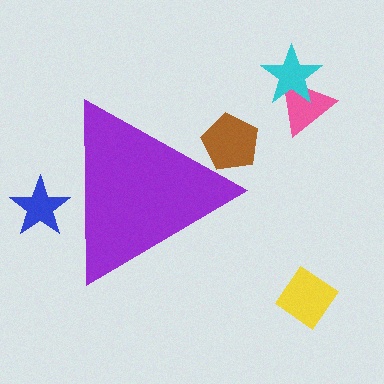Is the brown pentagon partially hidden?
Yes, the brown pentagon is partially hidden behind the purple triangle.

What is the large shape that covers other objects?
A purple triangle.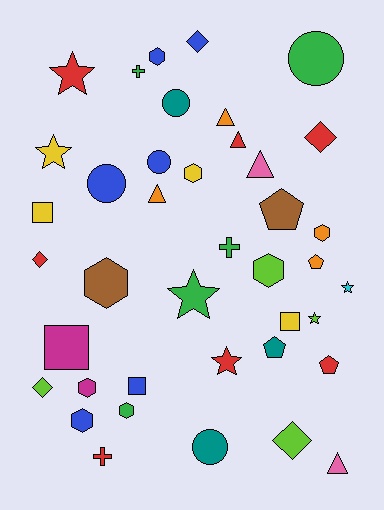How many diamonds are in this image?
There are 5 diamonds.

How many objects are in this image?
There are 40 objects.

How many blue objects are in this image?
There are 6 blue objects.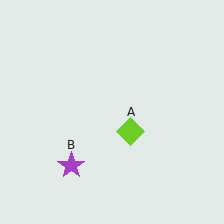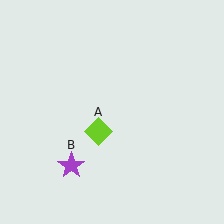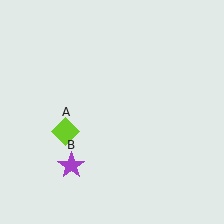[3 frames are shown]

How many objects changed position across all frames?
1 object changed position: lime diamond (object A).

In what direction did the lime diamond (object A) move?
The lime diamond (object A) moved left.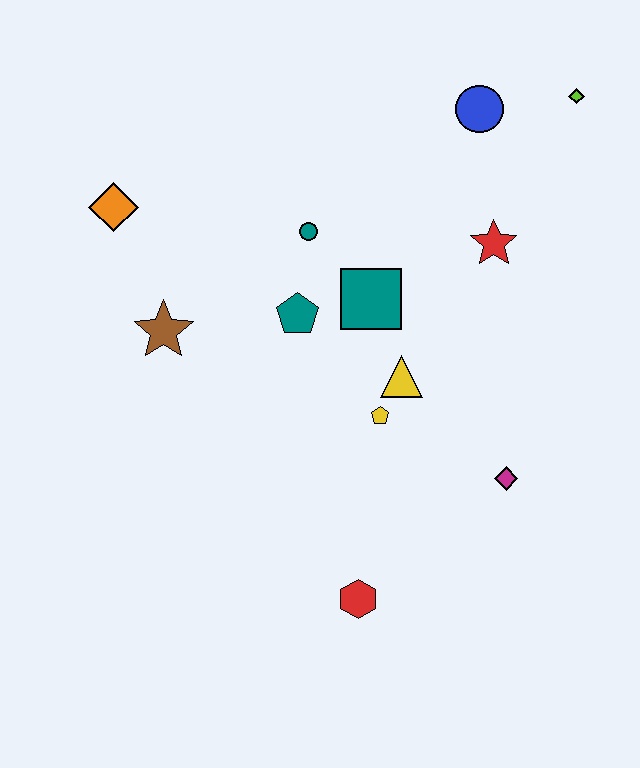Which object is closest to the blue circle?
The lime diamond is closest to the blue circle.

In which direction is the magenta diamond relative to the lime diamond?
The magenta diamond is below the lime diamond.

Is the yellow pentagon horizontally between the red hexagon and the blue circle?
Yes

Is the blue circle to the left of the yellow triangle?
No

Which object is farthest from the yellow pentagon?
The lime diamond is farthest from the yellow pentagon.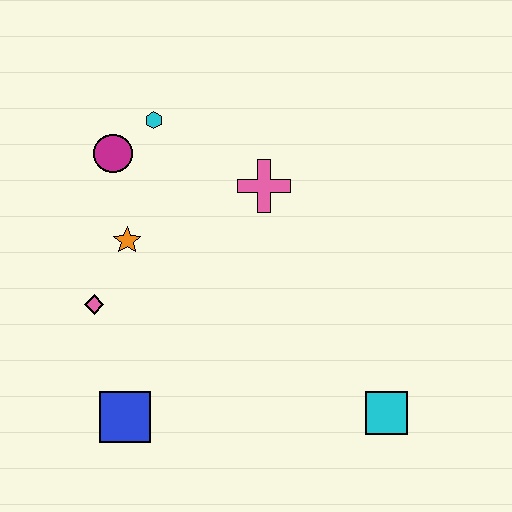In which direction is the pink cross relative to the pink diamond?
The pink cross is to the right of the pink diamond.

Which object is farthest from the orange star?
The cyan square is farthest from the orange star.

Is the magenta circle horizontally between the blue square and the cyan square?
No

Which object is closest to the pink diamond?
The orange star is closest to the pink diamond.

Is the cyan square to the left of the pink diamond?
No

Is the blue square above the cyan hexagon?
No